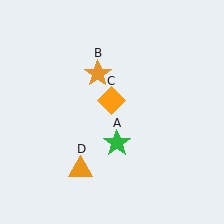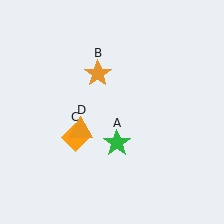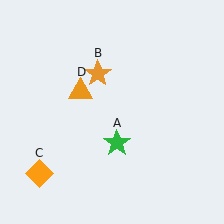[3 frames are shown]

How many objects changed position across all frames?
2 objects changed position: orange diamond (object C), orange triangle (object D).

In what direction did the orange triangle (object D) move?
The orange triangle (object D) moved up.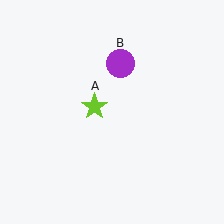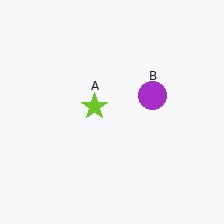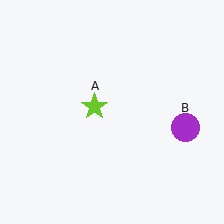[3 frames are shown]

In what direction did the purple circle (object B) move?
The purple circle (object B) moved down and to the right.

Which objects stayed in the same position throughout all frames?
Lime star (object A) remained stationary.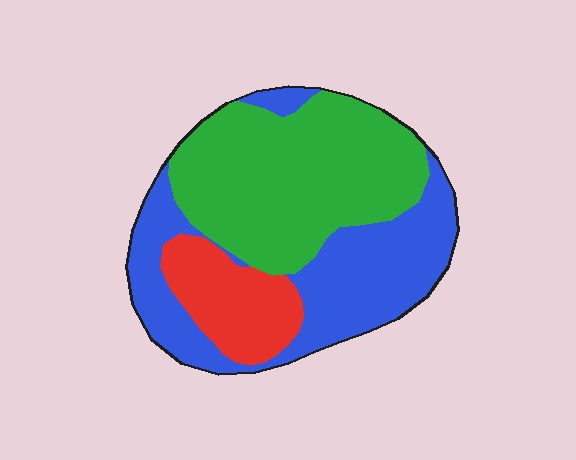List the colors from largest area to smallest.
From largest to smallest: green, blue, red.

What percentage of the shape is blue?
Blue takes up about three eighths (3/8) of the shape.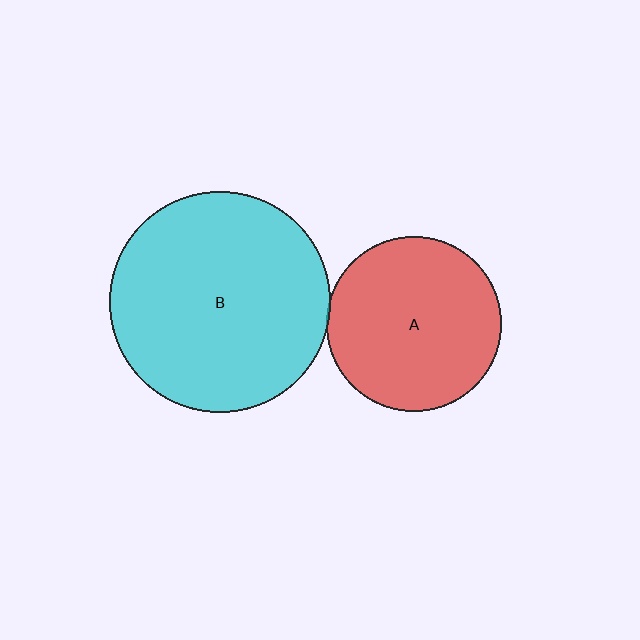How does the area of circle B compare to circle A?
Approximately 1.6 times.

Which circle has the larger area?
Circle B (cyan).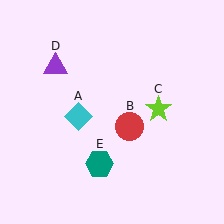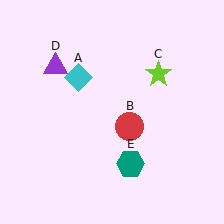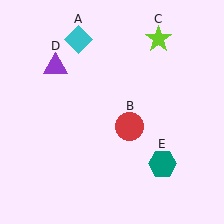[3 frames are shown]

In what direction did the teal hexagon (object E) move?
The teal hexagon (object E) moved right.